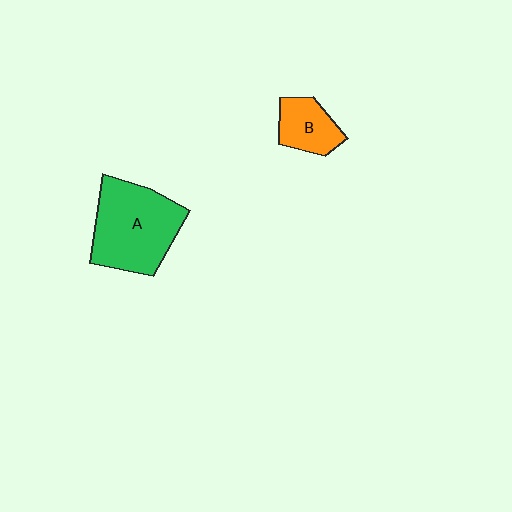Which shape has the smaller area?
Shape B (orange).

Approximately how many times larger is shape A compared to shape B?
Approximately 2.4 times.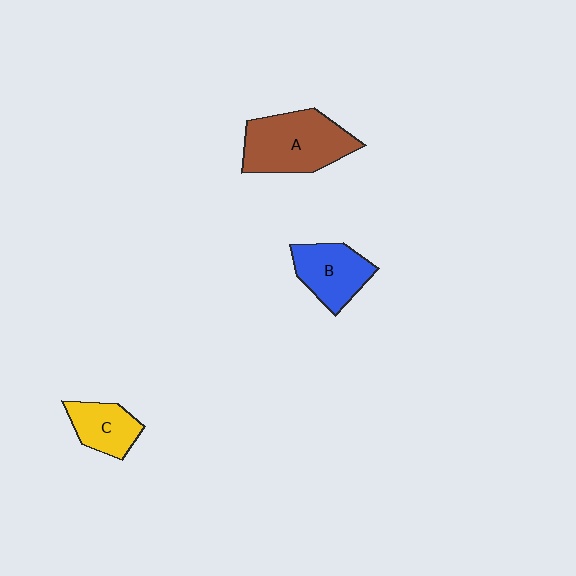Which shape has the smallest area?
Shape C (yellow).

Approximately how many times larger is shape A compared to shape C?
Approximately 1.9 times.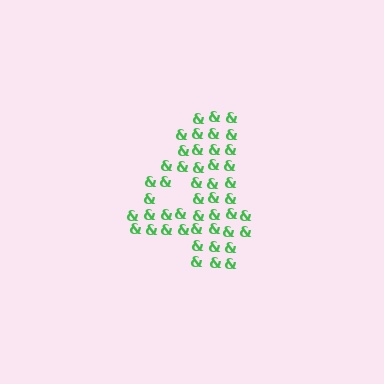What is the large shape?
The large shape is the digit 4.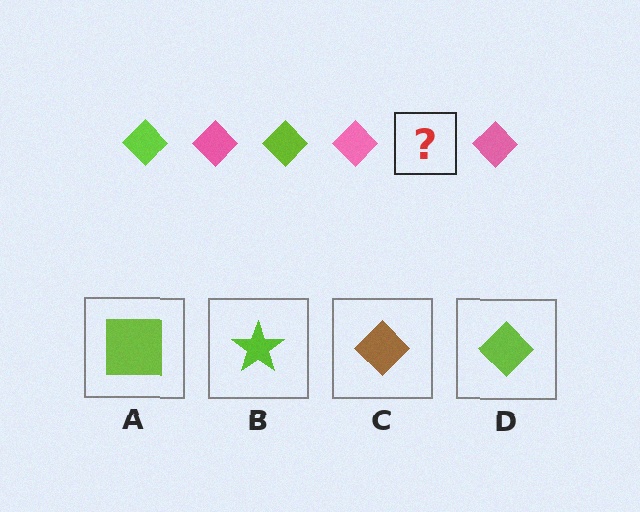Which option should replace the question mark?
Option D.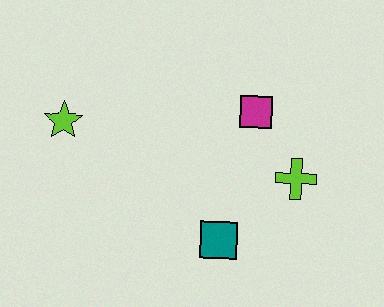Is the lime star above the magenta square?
No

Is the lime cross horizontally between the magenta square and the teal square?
No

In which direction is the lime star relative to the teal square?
The lime star is to the left of the teal square.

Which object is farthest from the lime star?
The lime cross is farthest from the lime star.